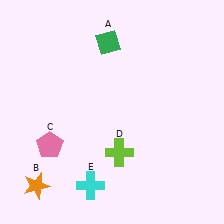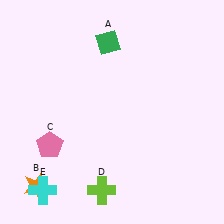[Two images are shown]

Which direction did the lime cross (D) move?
The lime cross (D) moved down.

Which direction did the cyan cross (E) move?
The cyan cross (E) moved left.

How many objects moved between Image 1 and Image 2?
2 objects moved between the two images.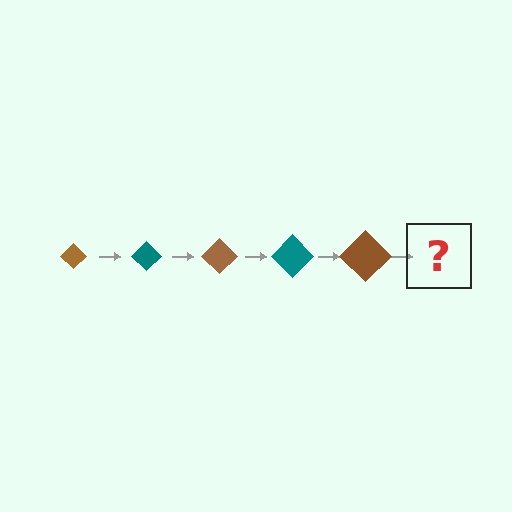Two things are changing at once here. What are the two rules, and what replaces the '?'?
The two rules are that the diamond grows larger each step and the color cycles through brown and teal. The '?' should be a teal diamond, larger than the previous one.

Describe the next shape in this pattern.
It should be a teal diamond, larger than the previous one.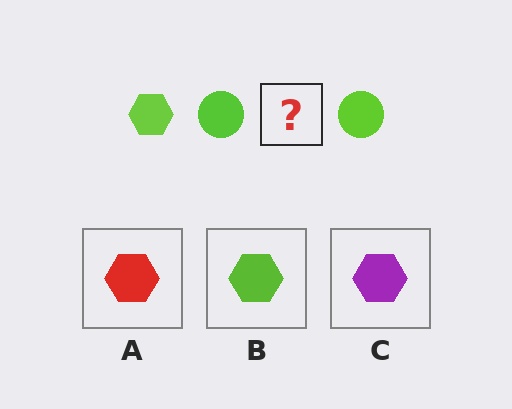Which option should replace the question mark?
Option B.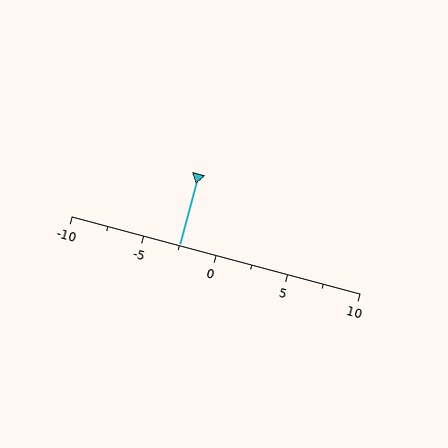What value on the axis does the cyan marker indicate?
The marker indicates approximately -2.5.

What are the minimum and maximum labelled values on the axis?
The axis runs from -10 to 10.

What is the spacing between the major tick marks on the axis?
The major ticks are spaced 5 apart.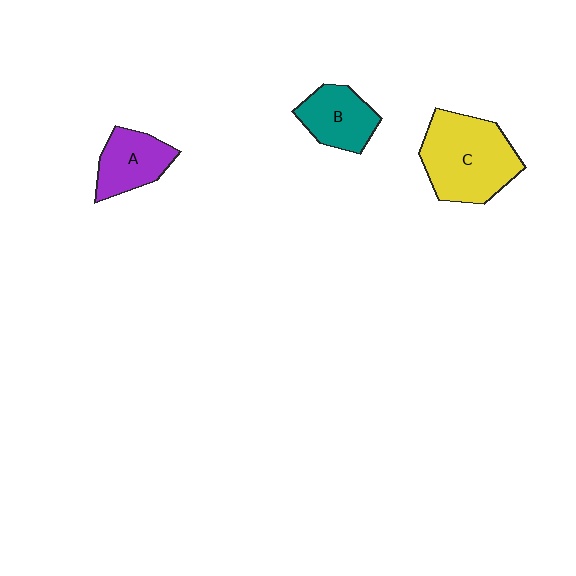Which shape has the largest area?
Shape C (yellow).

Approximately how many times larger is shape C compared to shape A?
Approximately 1.8 times.